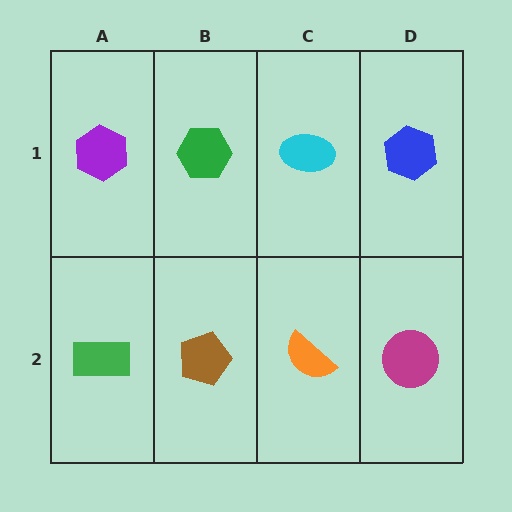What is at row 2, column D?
A magenta circle.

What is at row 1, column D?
A blue hexagon.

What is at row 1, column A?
A purple hexagon.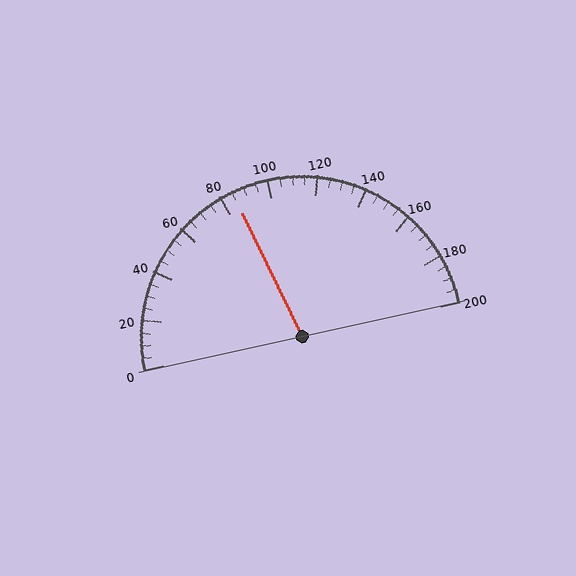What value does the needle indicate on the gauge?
The needle indicates approximately 85.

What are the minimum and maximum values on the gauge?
The gauge ranges from 0 to 200.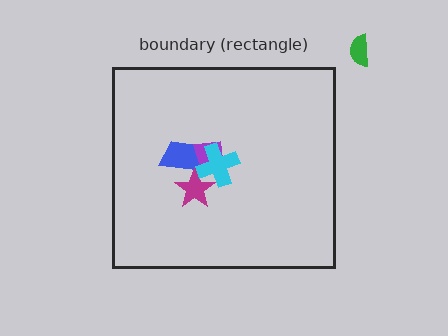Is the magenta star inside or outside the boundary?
Inside.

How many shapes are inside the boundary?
4 inside, 1 outside.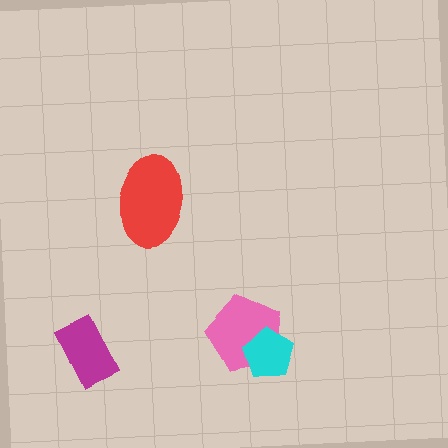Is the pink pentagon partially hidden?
Yes, it is partially covered by another shape.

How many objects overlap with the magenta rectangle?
0 objects overlap with the magenta rectangle.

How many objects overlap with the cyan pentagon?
1 object overlaps with the cyan pentagon.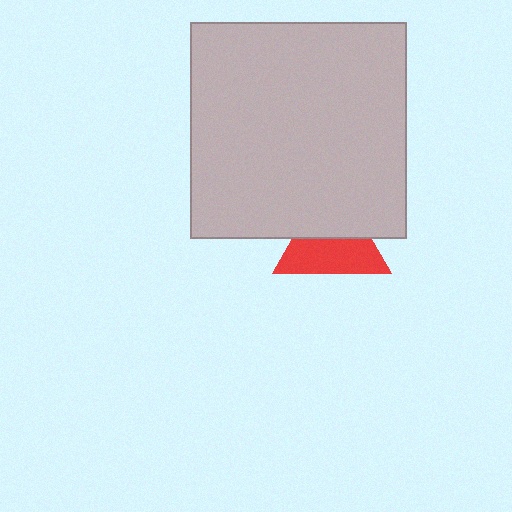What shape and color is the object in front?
The object in front is a light gray square.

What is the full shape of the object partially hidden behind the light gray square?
The partially hidden object is a red triangle.